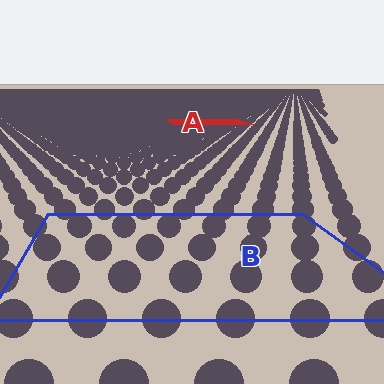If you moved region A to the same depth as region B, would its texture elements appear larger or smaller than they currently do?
They would appear larger. At a closer depth, the same texture elements are projected at a bigger on-screen size.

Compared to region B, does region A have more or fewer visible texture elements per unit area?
Region A has more texture elements per unit area — they are packed more densely because it is farther away.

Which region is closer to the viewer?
Region B is closer. The texture elements there are larger and more spread out.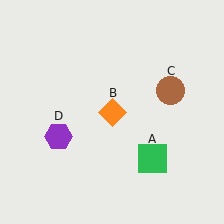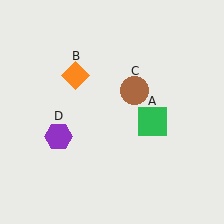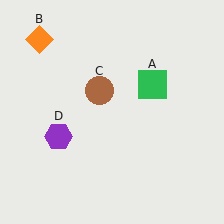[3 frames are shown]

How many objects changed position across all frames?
3 objects changed position: green square (object A), orange diamond (object B), brown circle (object C).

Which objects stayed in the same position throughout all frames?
Purple hexagon (object D) remained stationary.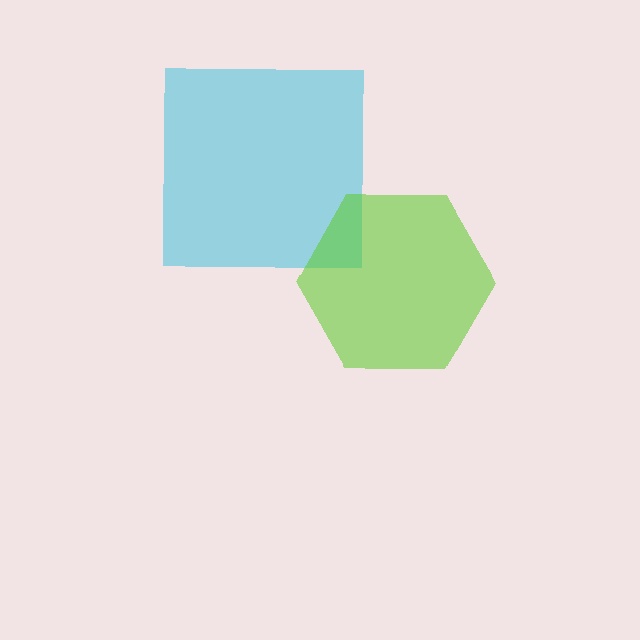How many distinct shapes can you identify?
There are 2 distinct shapes: a cyan square, a lime hexagon.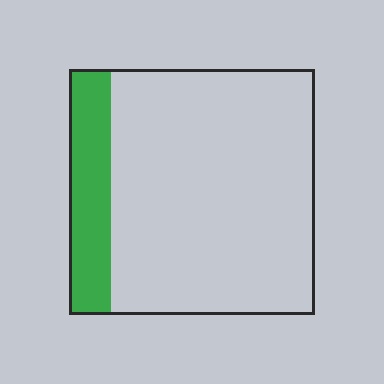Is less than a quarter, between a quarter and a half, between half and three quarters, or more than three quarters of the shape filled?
Less than a quarter.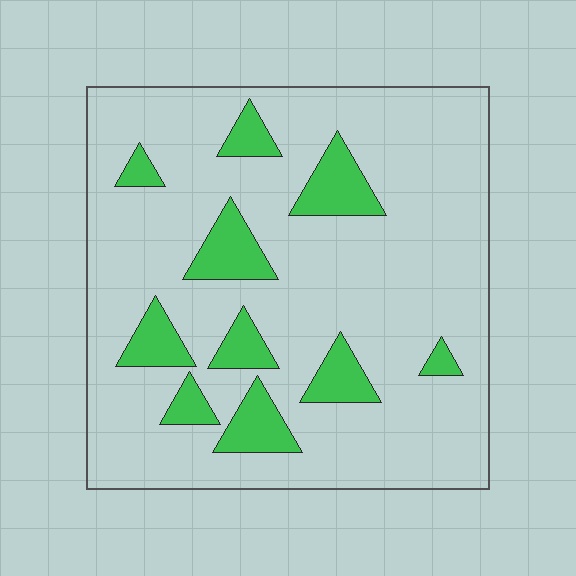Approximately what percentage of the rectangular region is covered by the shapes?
Approximately 15%.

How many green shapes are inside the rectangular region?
10.